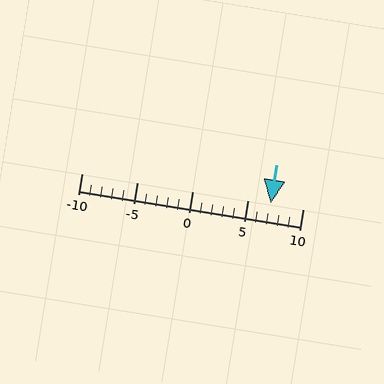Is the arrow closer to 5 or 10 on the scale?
The arrow is closer to 5.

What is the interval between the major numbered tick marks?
The major tick marks are spaced 5 units apart.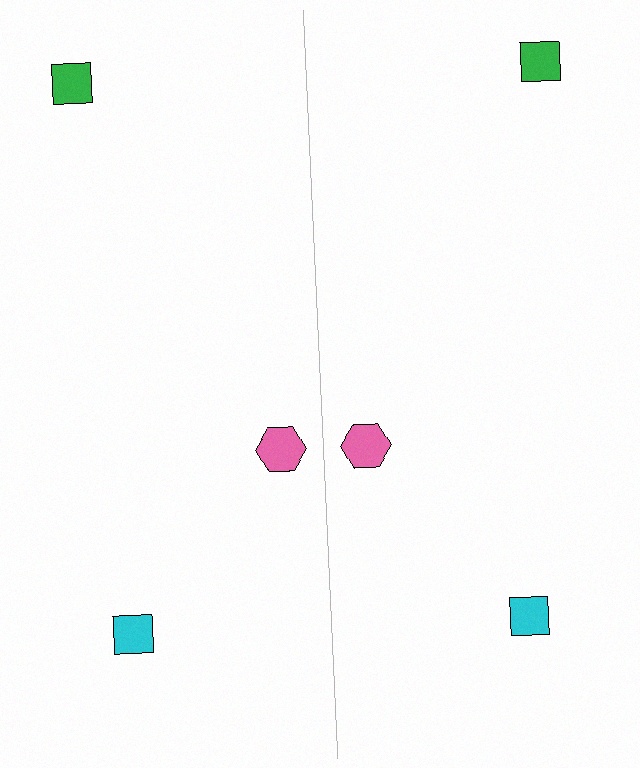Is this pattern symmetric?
Yes, this pattern has bilateral (reflection) symmetry.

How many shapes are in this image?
There are 6 shapes in this image.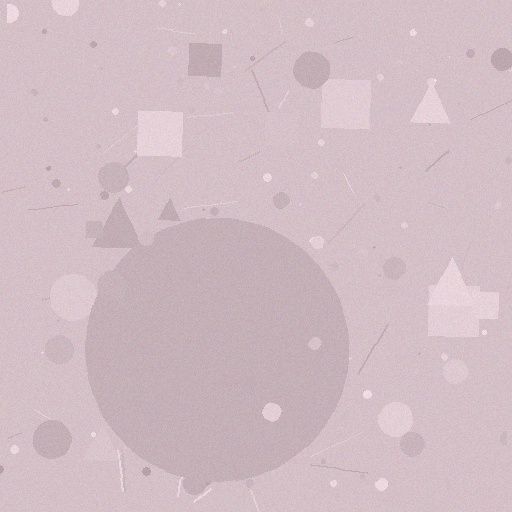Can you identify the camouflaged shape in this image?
The camouflaged shape is a circle.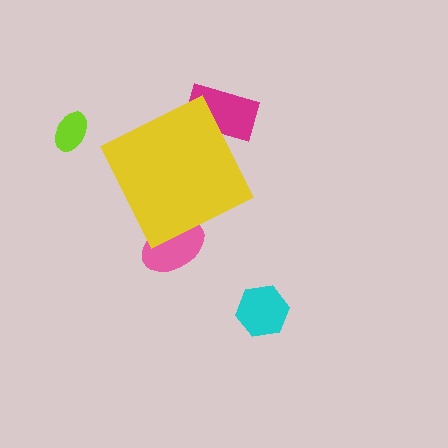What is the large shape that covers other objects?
A yellow diamond.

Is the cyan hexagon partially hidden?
No, the cyan hexagon is fully visible.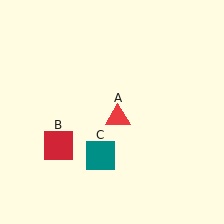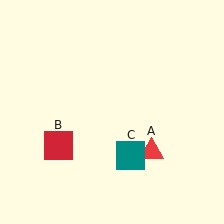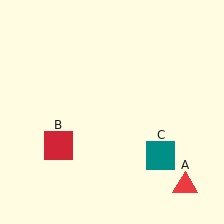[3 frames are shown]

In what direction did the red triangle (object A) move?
The red triangle (object A) moved down and to the right.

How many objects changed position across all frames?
2 objects changed position: red triangle (object A), teal square (object C).